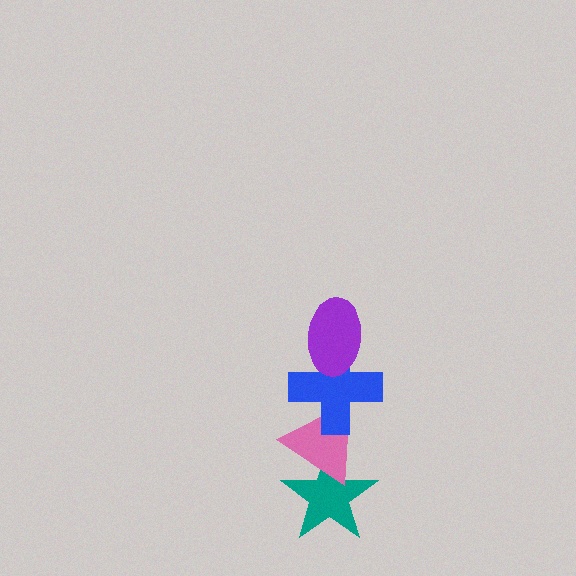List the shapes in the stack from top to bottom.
From top to bottom: the purple ellipse, the blue cross, the pink triangle, the teal star.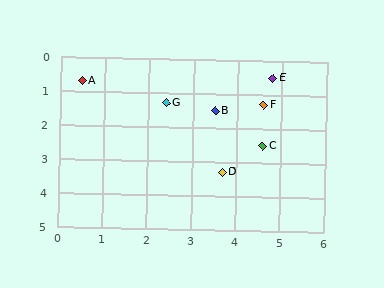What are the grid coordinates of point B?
Point B is at approximately (3.5, 1.5).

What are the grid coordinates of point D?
Point D is at approximately (3.7, 3.3).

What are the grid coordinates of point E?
Point E is at approximately (4.8, 0.5).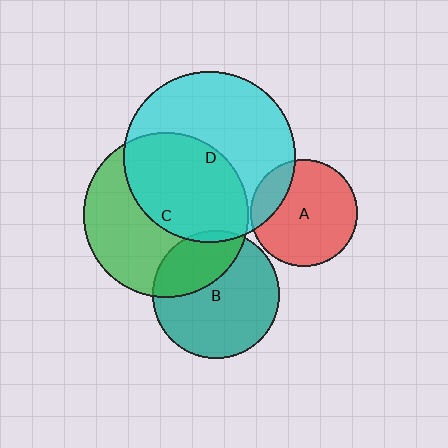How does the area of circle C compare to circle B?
Approximately 1.7 times.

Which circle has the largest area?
Circle D (cyan).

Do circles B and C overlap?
Yes.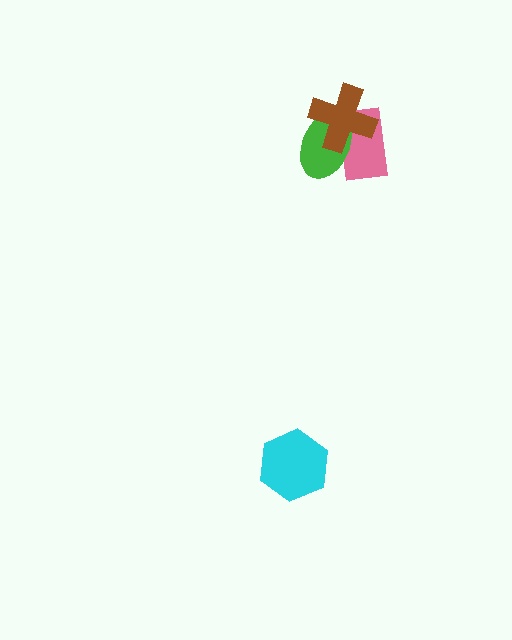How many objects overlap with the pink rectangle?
2 objects overlap with the pink rectangle.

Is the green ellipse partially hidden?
Yes, it is partially covered by another shape.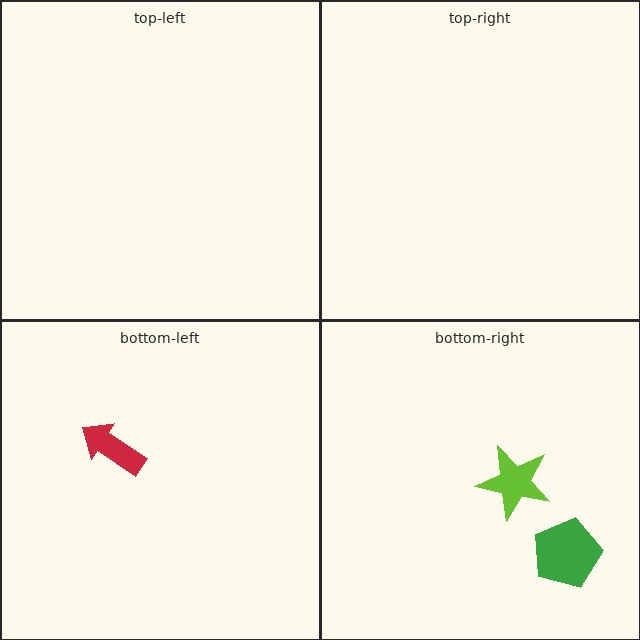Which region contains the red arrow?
The bottom-left region.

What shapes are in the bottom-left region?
The red arrow.